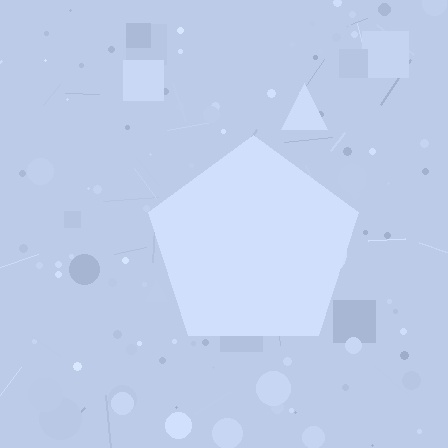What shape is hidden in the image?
A pentagon is hidden in the image.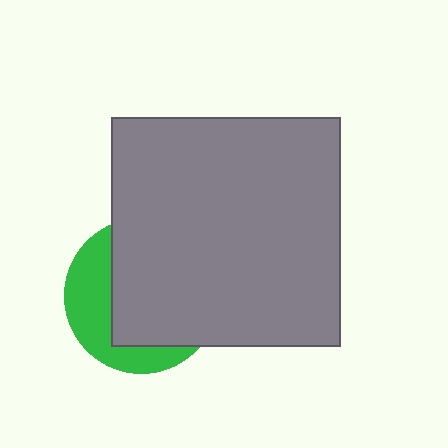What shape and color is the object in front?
The object in front is a gray square.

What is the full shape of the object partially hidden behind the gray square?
The partially hidden object is a green circle.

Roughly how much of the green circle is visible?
A small part of it is visible (roughly 35%).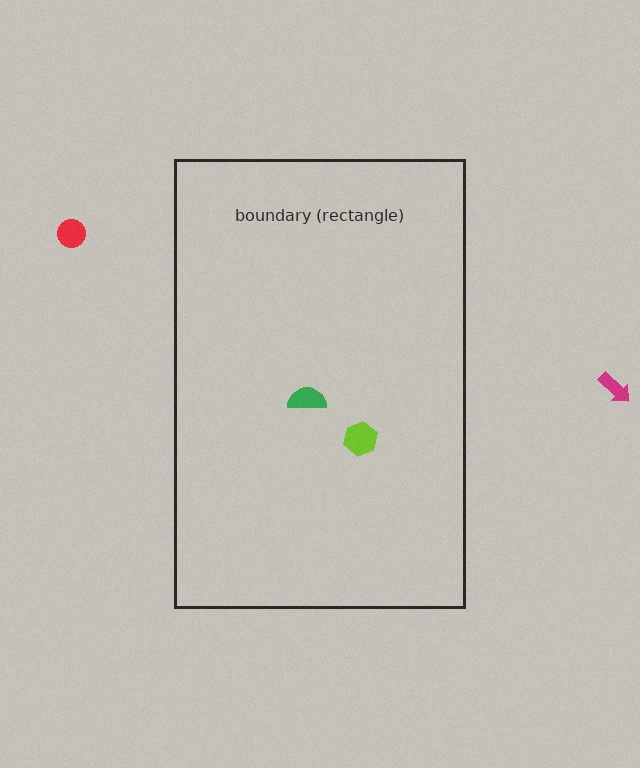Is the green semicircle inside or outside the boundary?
Inside.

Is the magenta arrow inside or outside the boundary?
Outside.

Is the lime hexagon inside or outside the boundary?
Inside.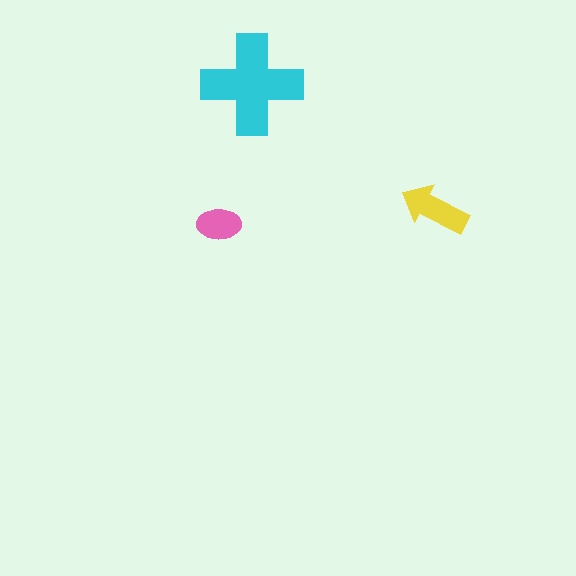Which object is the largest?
The cyan cross.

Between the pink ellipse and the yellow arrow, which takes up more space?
The yellow arrow.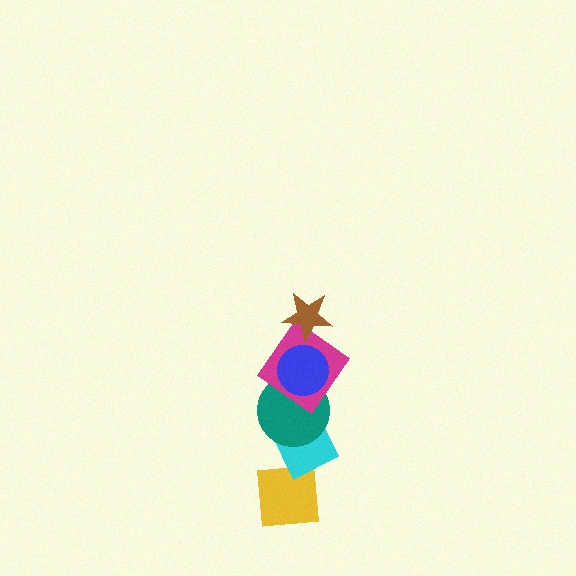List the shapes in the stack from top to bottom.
From top to bottom: the brown star, the blue circle, the magenta diamond, the teal circle, the cyan diamond, the yellow square.